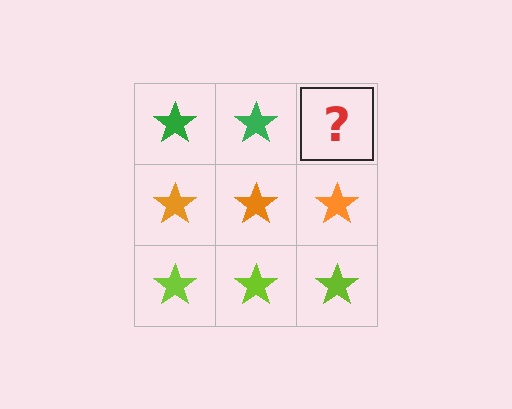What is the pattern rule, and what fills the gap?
The rule is that each row has a consistent color. The gap should be filled with a green star.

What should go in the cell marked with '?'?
The missing cell should contain a green star.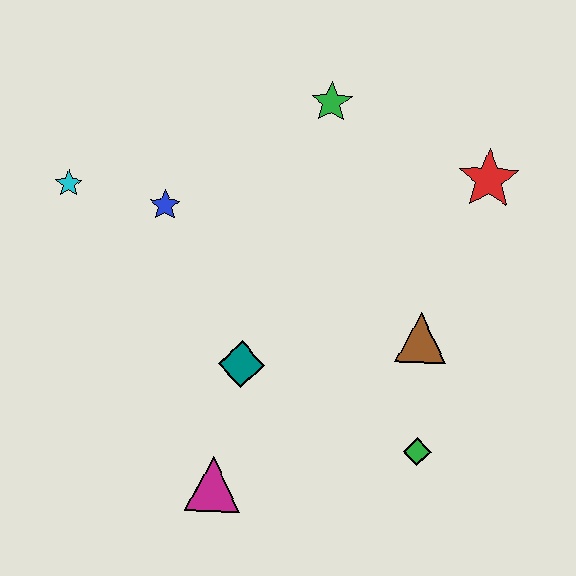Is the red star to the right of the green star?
Yes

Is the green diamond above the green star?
No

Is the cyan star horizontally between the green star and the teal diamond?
No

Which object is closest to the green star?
The red star is closest to the green star.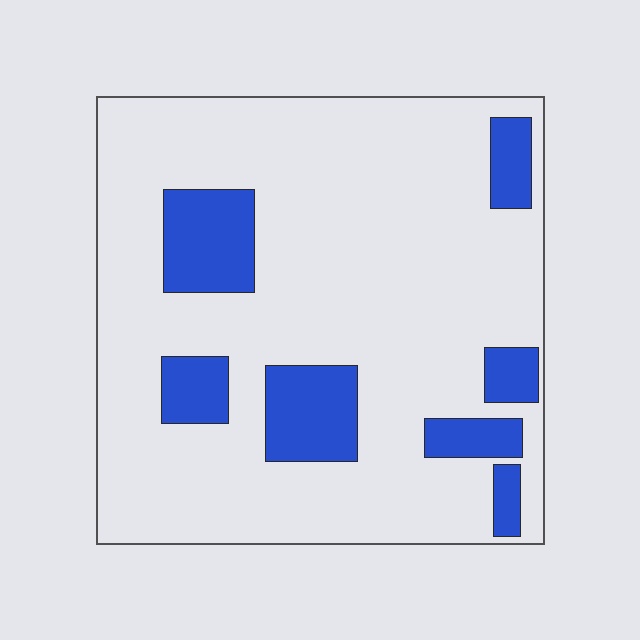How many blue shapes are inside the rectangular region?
7.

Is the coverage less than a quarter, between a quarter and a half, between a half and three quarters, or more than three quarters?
Less than a quarter.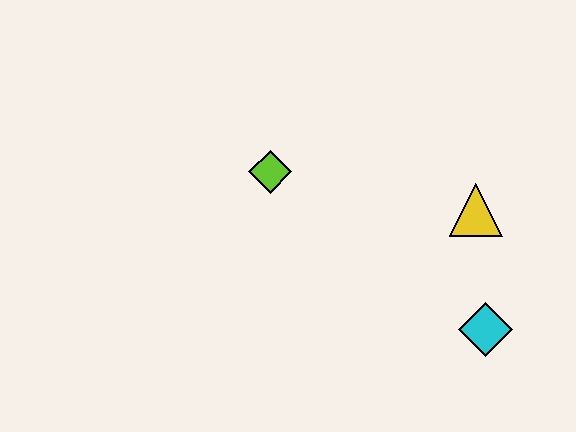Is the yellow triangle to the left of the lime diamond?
No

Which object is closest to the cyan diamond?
The yellow triangle is closest to the cyan diamond.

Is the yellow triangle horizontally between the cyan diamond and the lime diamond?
Yes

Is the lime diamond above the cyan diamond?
Yes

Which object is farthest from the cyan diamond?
The lime diamond is farthest from the cyan diamond.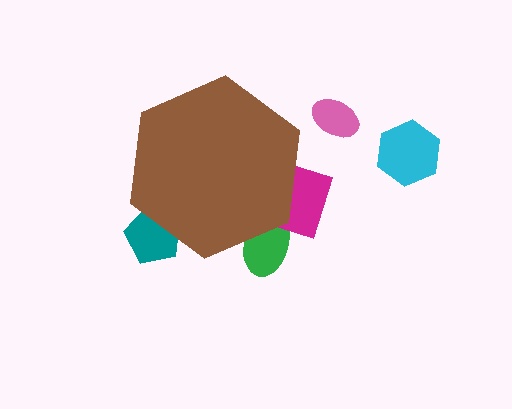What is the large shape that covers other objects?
A brown hexagon.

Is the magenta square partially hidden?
Yes, the magenta square is partially hidden behind the brown hexagon.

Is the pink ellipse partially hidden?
No, the pink ellipse is fully visible.